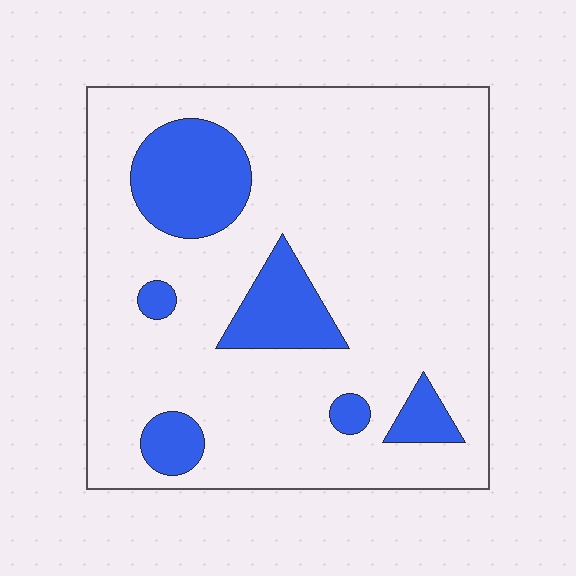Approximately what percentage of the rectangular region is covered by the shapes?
Approximately 15%.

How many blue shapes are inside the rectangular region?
6.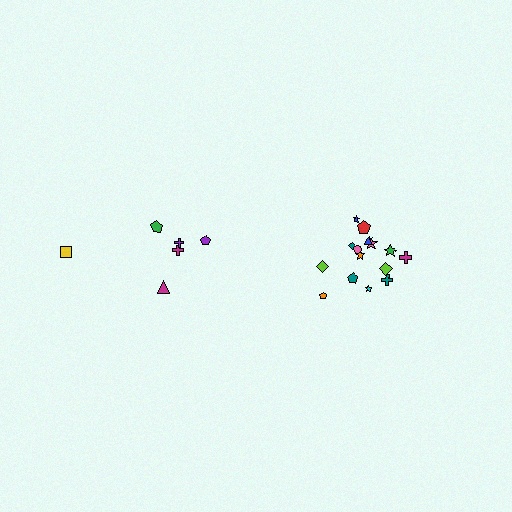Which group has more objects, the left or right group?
The right group.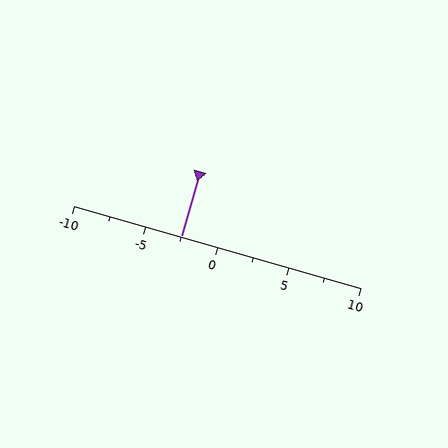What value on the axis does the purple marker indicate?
The marker indicates approximately -2.5.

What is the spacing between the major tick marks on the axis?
The major ticks are spaced 5 apart.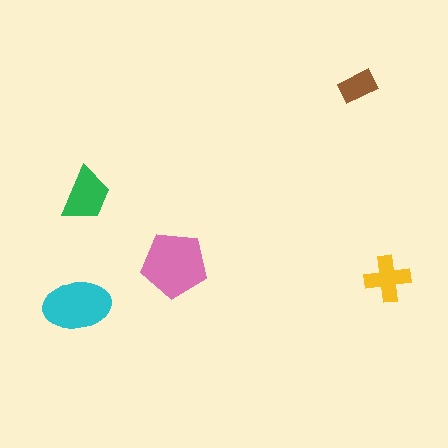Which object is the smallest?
The brown rectangle.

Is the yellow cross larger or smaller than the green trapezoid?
Smaller.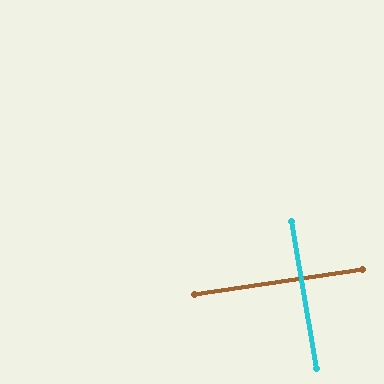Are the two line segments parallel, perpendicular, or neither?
Perpendicular — they meet at approximately 89°.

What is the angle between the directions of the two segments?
Approximately 89 degrees.